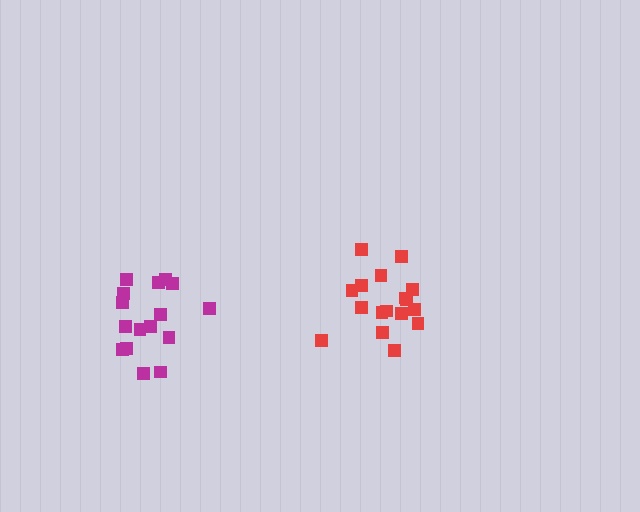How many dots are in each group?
Group 1: 17 dots, Group 2: 16 dots (33 total).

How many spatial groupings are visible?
There are 2 spatial groupings.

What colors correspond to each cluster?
The clusters are colored: red, magenta.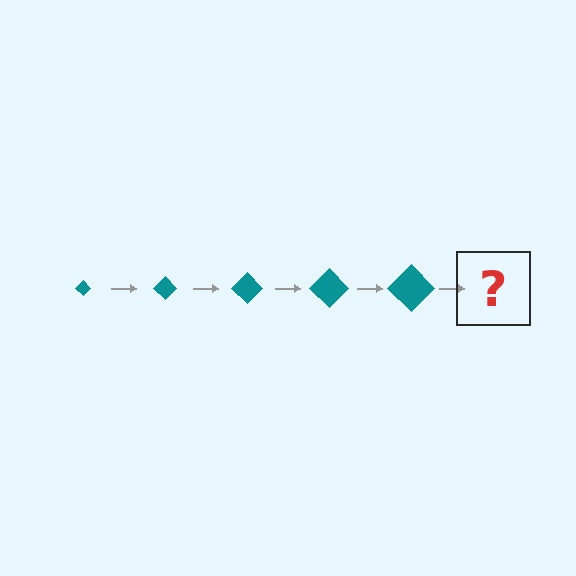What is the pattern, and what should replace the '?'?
The pattern is that the diamond gets progressively larger each step. The '?' should be a teal diamond, larger than the previous one.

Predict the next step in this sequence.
The next step is a teal diamond, larger than the previous one.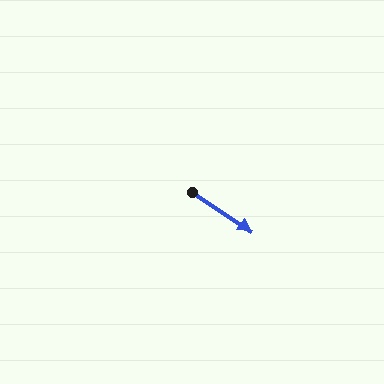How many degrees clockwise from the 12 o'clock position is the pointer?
Approximately 123 degrees.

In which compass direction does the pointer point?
Southeast.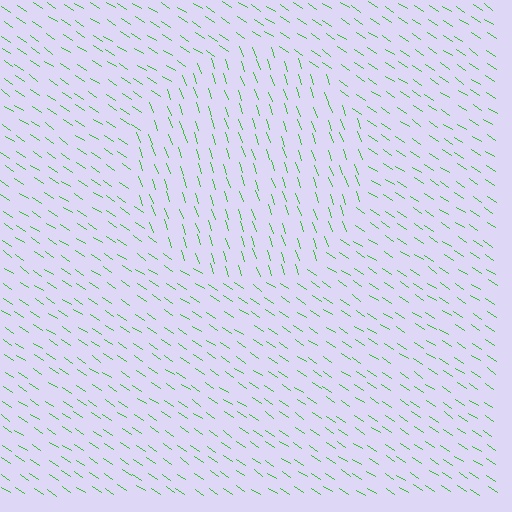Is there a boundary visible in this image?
Yes, there is a texture boundary formed by a change in line orientation.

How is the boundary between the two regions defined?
The boundary is defined purely by a change in line orientation (approximately 37 degrees difference). All lines are the same color and thickness.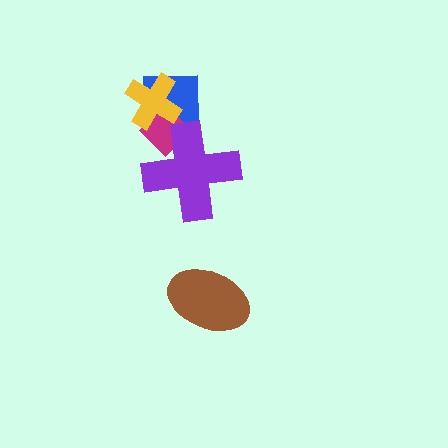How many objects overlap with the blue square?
2 objects overlap with the blue square.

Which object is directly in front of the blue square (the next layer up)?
The magenta diamond is directly in front of the blue square.